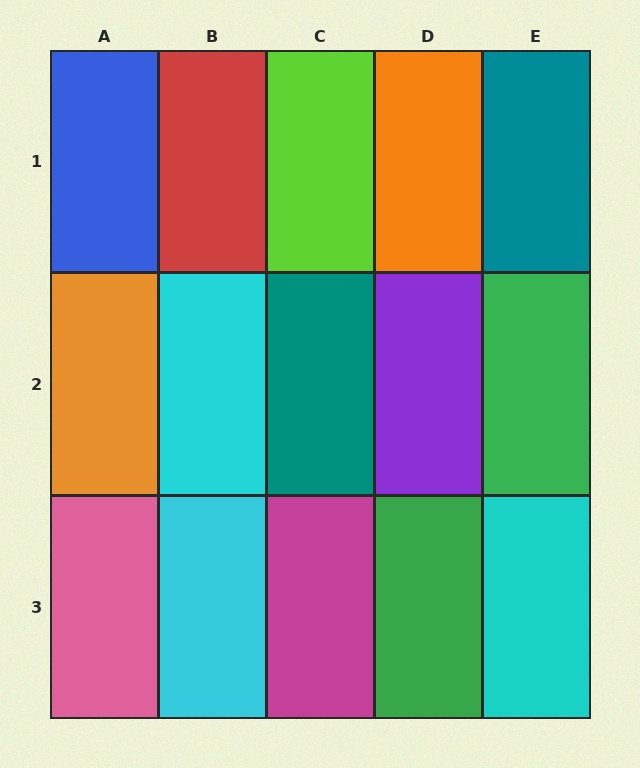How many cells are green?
2 cells are green.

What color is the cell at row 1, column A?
Blue.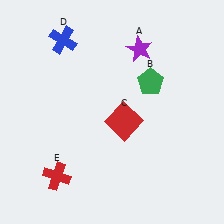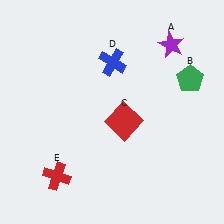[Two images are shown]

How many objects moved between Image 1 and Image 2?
3 objects moved between the two images.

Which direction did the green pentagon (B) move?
The green pentagon (B) moved right.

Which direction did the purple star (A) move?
The purple star (A) moved right.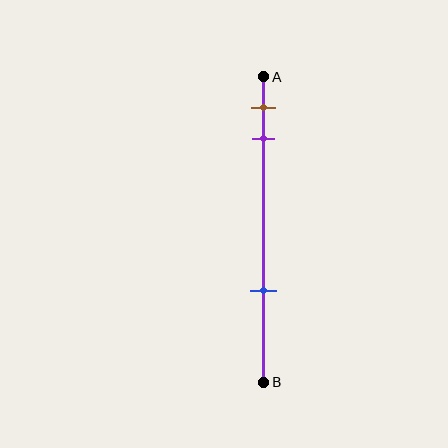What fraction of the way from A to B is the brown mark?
The brown mark is approximately 10% (0.1) of the way from A to B.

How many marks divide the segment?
There are 3 marks dividing the segment.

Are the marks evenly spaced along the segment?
No, the marks are not evenly spaced.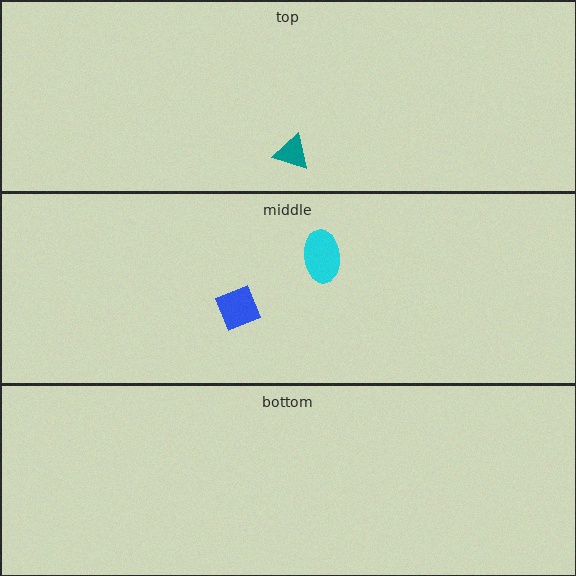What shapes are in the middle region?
The cyan ellipse, the blue diamond.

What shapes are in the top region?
The teal triangle.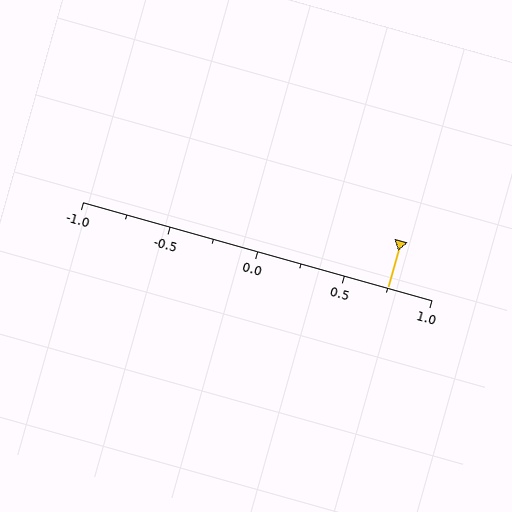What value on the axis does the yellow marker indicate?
The marker indicates approximately 0.75.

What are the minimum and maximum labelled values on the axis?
The axis runs from -1.0 to 1.0.